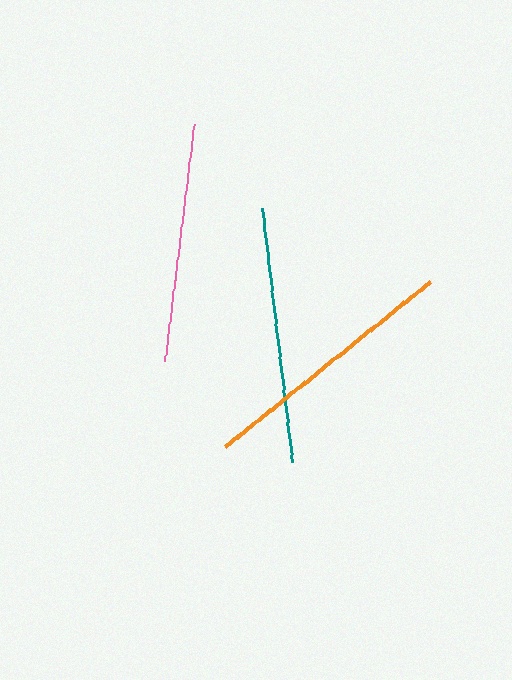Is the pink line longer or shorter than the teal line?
The teal line is longer than the pink line.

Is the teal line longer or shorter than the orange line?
The orange line is longer than the teal line.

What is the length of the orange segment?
The orange segment is approximately 264 pixels long.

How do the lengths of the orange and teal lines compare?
The orange and teal lines are approximately the same length.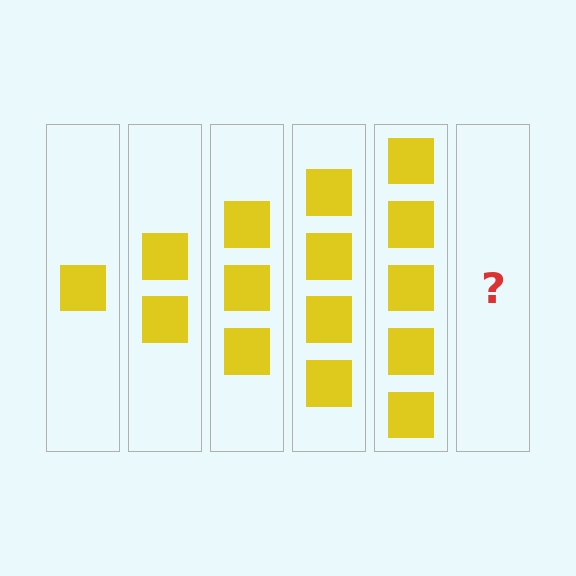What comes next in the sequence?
The next element should be 6 squares.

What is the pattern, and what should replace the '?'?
The pattern is that each step adds one more square. The '?' should be 6 squares.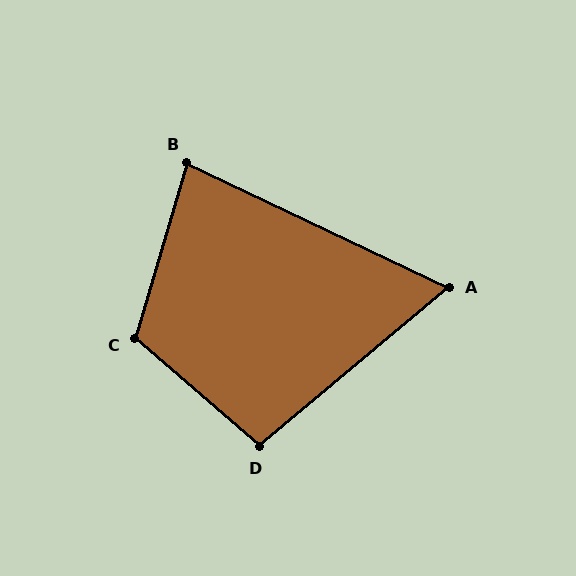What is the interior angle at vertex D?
Approximately 99 degrees (obtuse).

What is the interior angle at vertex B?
Approximately 81 degrees (acute).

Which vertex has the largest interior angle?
C, at approximately 115 degrees.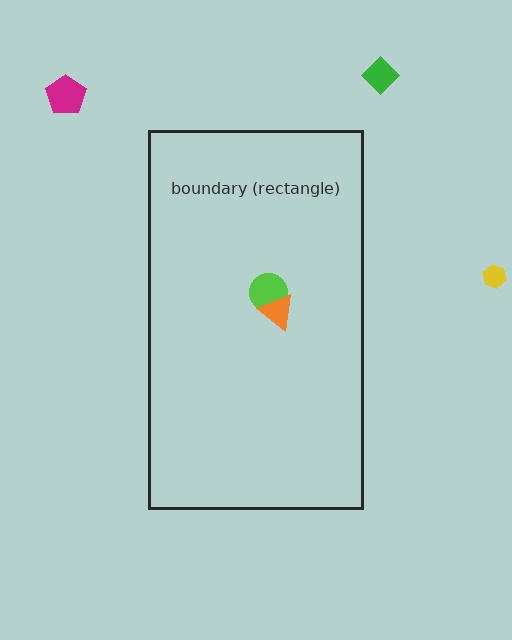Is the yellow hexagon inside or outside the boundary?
Outside.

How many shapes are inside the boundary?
2 inside, 3 outside.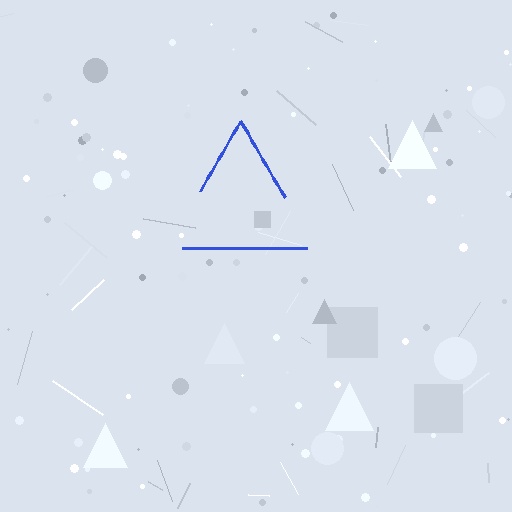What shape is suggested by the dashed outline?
The dashed outline suggests a triangle.